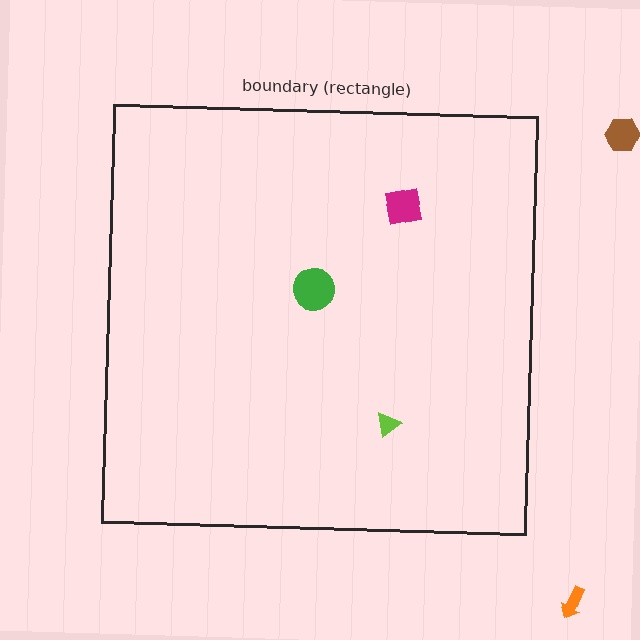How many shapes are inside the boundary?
3 inside, 2 outside.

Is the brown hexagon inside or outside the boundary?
Outside.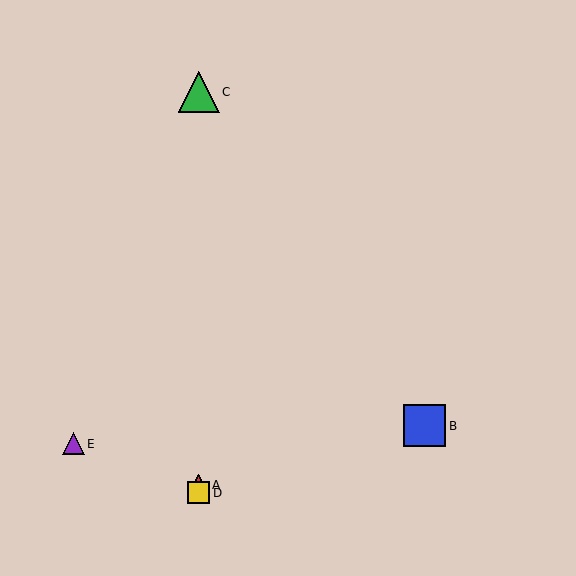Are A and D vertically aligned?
Yes, both are at x≈199.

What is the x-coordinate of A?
Object A is at x≈199.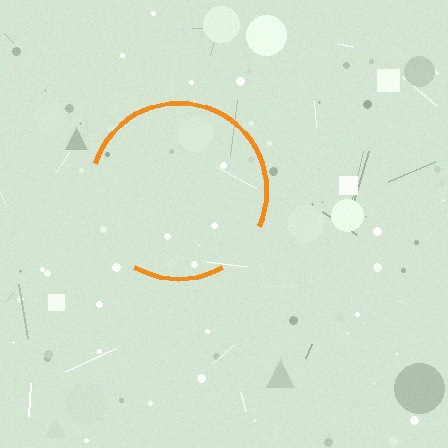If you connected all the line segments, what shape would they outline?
They would outline a circle.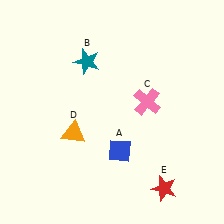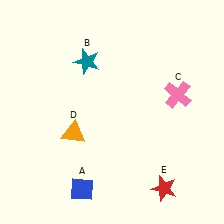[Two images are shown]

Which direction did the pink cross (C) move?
The pink cross (C) moved right.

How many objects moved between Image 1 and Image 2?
2 objects moved between the two images.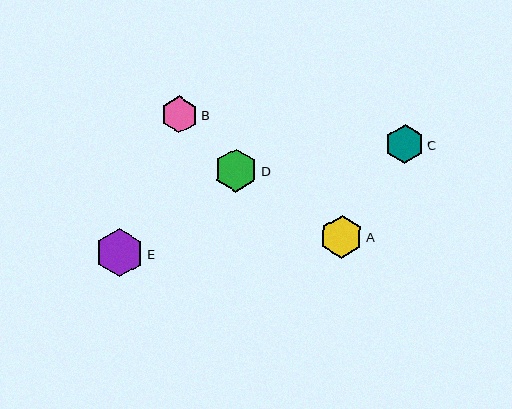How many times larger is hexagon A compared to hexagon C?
Hexagon A is approximately 1.1 times the size of hexagon C.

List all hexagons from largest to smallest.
From largest to smallest: E, D, A, C, B.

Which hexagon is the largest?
Hexagon E is the largest with a size of approximately 48 pixels.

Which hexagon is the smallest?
Hexagon B is the smallest with a size of approximately 37 pixels.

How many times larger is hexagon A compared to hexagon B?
Hexagon A is approximately 1.2 times the size of hexagon B.